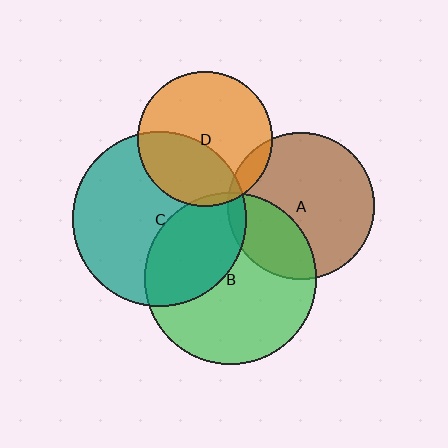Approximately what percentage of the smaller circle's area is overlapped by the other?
Approximately 10%.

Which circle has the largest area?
Circle C (teal).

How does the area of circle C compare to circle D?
Approximately 1.7 times.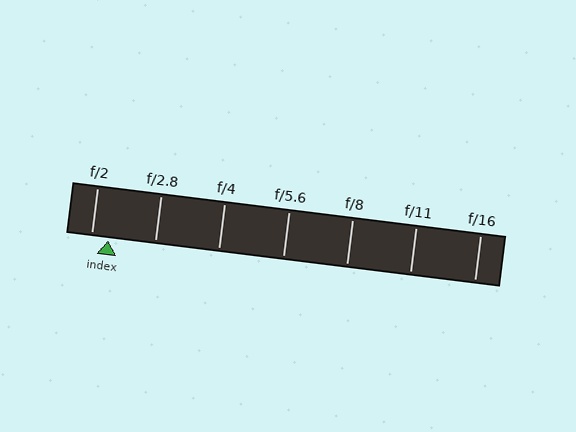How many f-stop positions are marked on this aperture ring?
There are 7 f-stop positions marked.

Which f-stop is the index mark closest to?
The index mark is closest to f/2.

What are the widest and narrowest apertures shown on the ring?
The widest aperture shown is f/2 and the narrowest is f/16.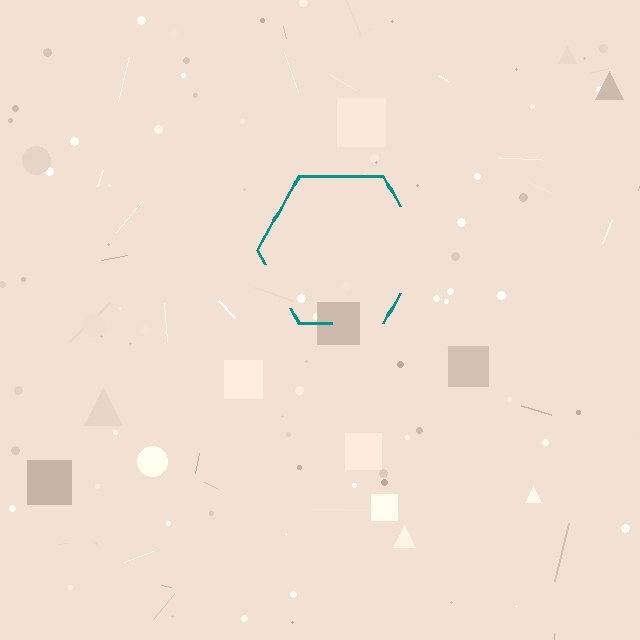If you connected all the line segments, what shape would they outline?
They would outline a hexagon.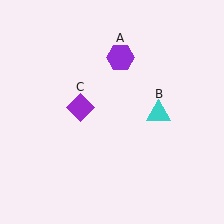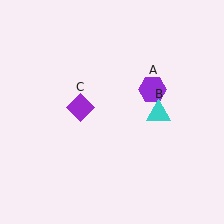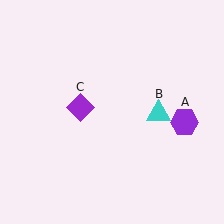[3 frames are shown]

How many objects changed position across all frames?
1 object changed position: purple hexagon (object A).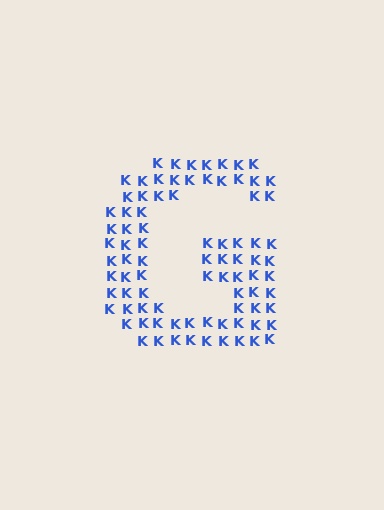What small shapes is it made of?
It is made of small letter K's.